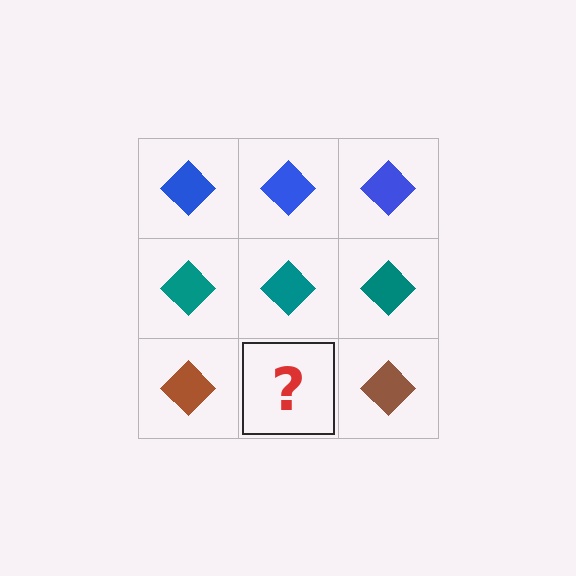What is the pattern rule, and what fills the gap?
The rule is that each row has a consistent color. The gap should be filled with a brown diamond.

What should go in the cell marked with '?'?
The missing cell should contain a brown diamond.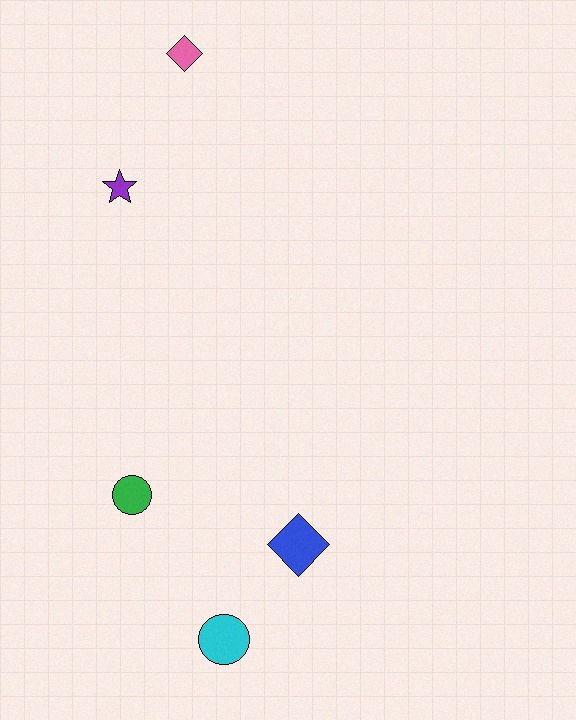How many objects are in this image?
There are 5 objects.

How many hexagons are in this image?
There are no hexagons.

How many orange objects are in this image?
There are no orange objects.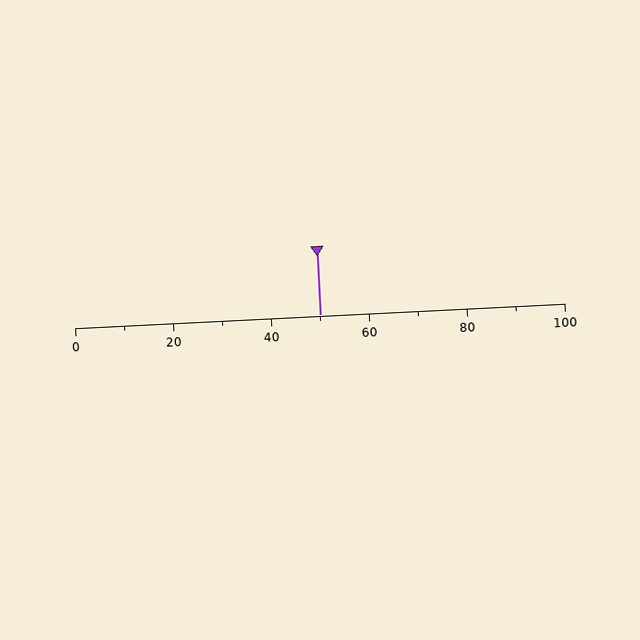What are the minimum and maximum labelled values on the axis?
The axis runs from 0 to 100.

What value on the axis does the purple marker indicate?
The marker indicates approximately 50.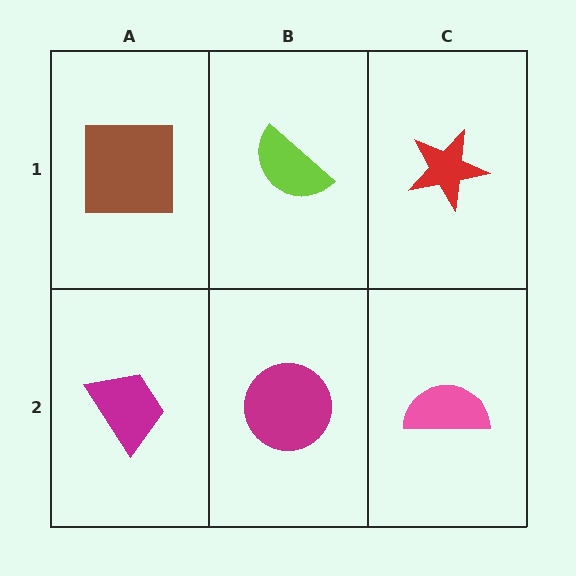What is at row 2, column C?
A pink semicircle.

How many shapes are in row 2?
3 shapes.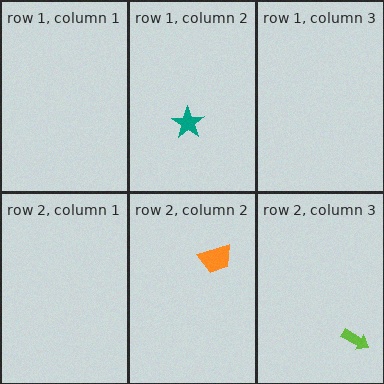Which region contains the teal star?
The row 1, column 2 region.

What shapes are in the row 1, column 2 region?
The teal star.